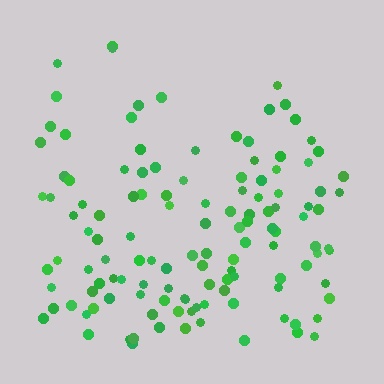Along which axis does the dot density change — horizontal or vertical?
Vertical.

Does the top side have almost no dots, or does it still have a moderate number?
Still a moderate number, just noticeably fewer than the bottom.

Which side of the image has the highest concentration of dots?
The bottom.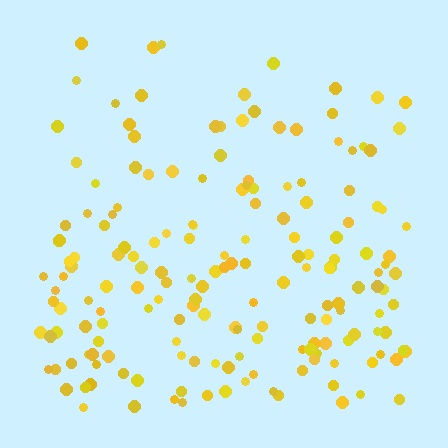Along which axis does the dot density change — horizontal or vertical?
Vertical.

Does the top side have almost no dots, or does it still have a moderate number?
Still a moderate number, just noticeably fewer than the bottom.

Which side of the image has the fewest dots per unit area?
The top.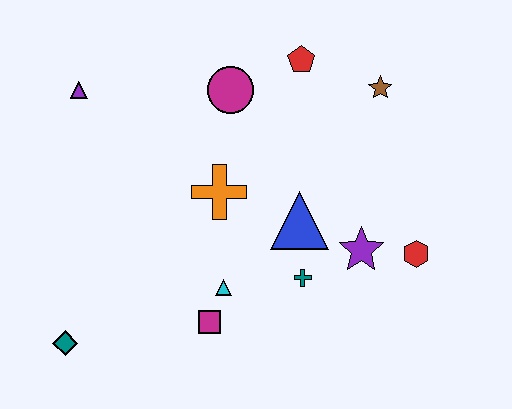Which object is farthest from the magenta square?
The brown star is farthest from the magenta square.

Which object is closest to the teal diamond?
The magenta square is closest to the teal diamond.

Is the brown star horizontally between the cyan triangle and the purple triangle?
No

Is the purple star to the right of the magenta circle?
Yes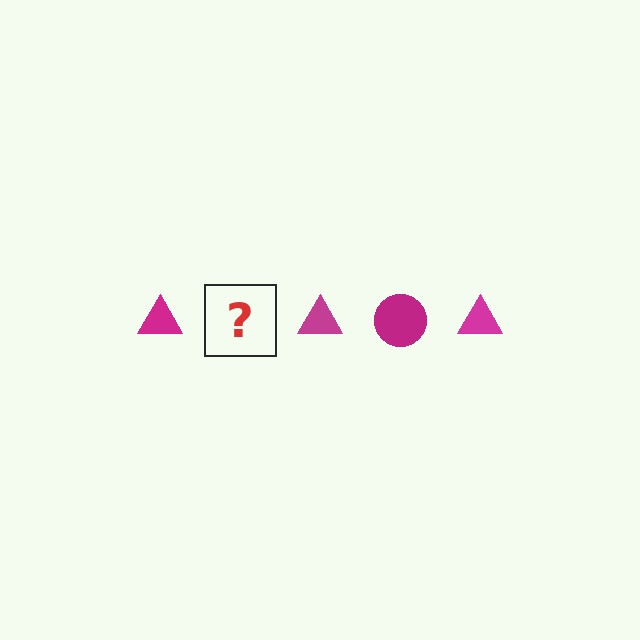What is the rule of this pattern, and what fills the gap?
The rule is that the pattern cycles through triangle, circle shapes in magenta. The gap should be filled with a magenta circle.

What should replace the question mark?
The question mark should be replaced with a magenta circle.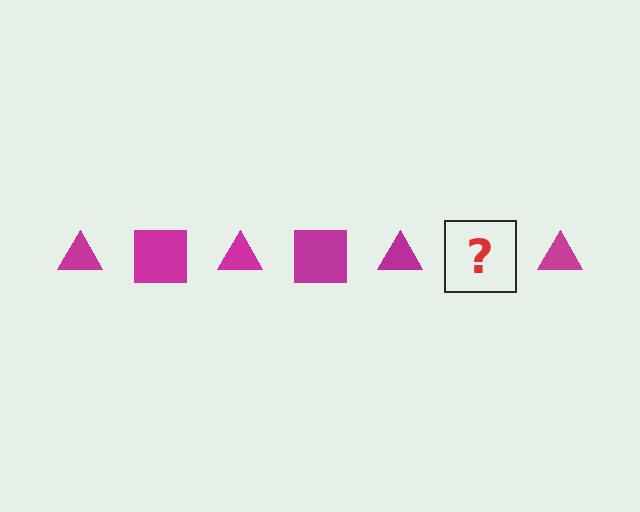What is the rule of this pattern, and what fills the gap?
The rule is that the pattern cycles through triangle, square shapes in magenta. The gap should be filled with a magenta square.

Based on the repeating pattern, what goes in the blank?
The blank should be a magenta square.